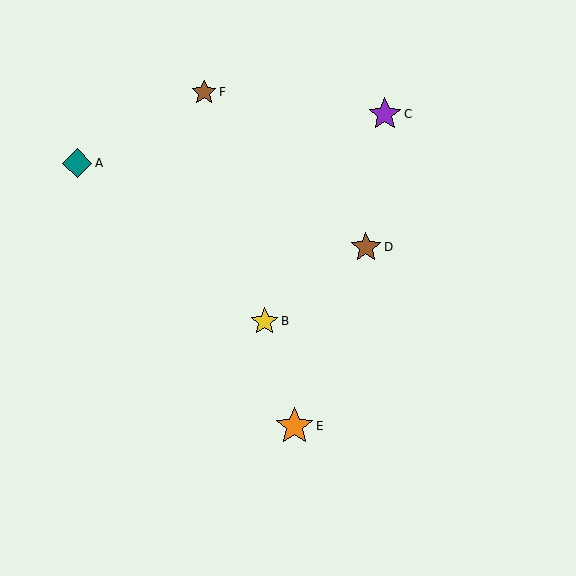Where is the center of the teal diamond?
The center of the teal diamond is at (77, 163).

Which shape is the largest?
The orange star (labeled E) is the largest.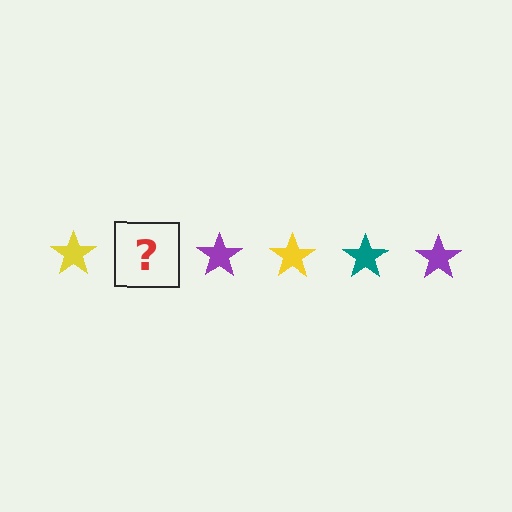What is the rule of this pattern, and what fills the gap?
The rule is that the pattern cycles through yellow, teal, purple stars. The gap should be filled with a teal star.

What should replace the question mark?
The question mark should be replaced with a teal star.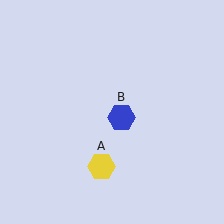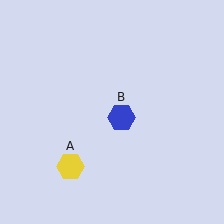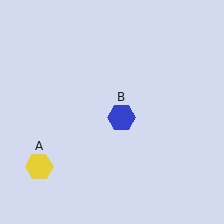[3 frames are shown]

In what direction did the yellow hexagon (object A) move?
The yellow hexagon (object A) moved left.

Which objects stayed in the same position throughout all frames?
Blue hexagon (object B) remained stationary.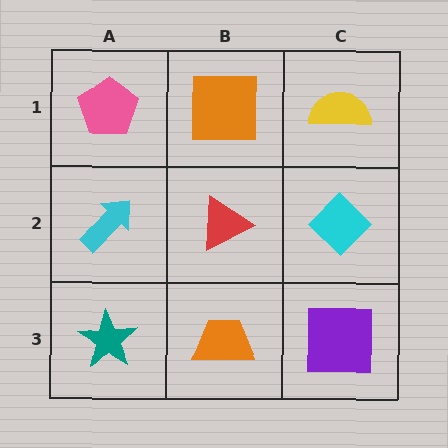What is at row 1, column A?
A pink pentagon.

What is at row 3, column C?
A purple square.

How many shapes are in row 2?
3 shapes.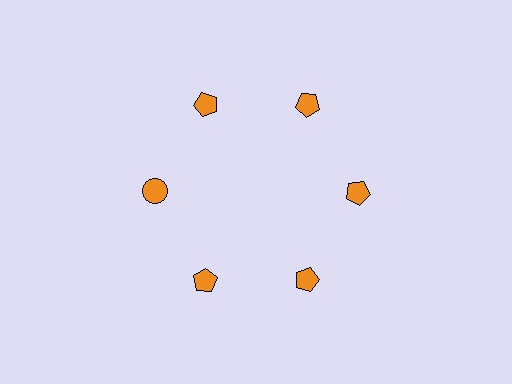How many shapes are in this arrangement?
There are 6 shapes arranged in a ring pattern.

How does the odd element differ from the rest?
It has a different shape: circle instead of pentagon.